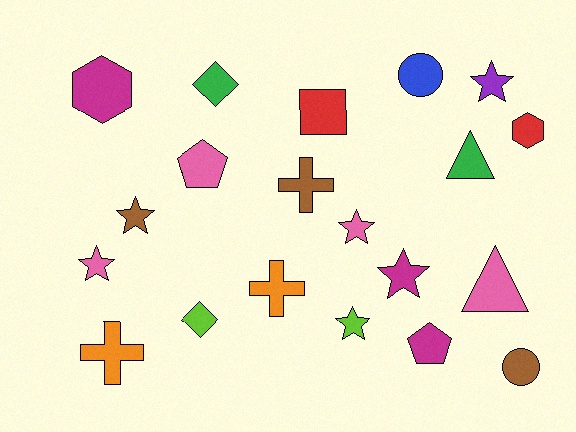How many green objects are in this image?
There are 2 green objects.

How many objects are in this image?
There are 20 objects.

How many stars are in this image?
There are 6 stars.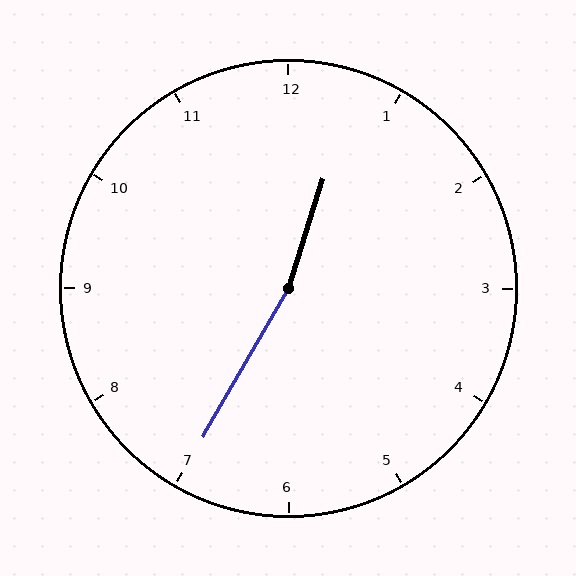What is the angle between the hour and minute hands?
Approximately 168 degrees.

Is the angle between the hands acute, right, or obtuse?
It is obtuse.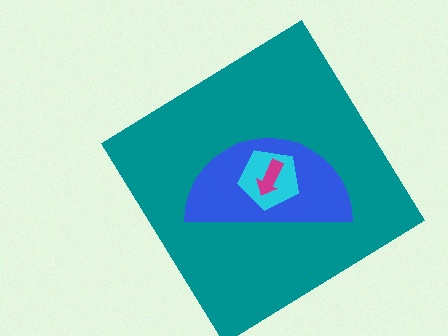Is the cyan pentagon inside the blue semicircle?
Yes.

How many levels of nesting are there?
4.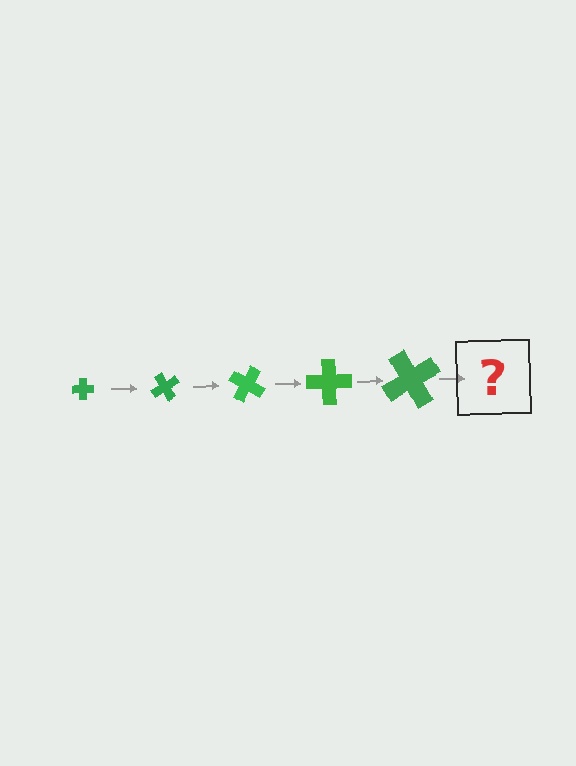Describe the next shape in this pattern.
It should be a cross, larger than the previous one and rotated 300 degrees from the start.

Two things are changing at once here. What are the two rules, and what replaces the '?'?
The two rules are that the cross grows larger each step and it rotates 60 degrees each step. The '?' should be a cross, larger than the previous one and rotated 300 degrees from the start.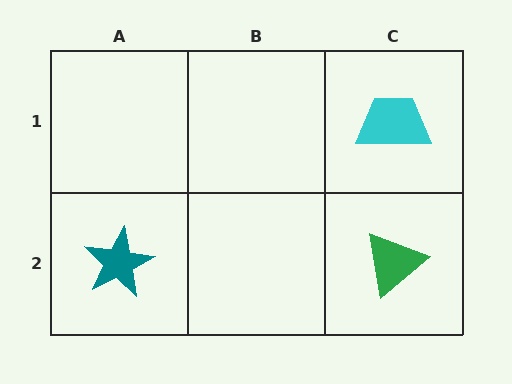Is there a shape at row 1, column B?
No, that cell is empty.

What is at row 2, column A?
A teal star.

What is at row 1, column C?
A cyan trapezoid.